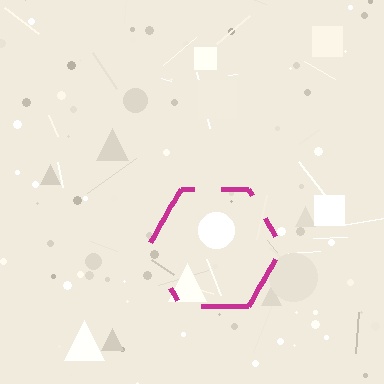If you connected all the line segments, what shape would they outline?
They would outline a hexagon.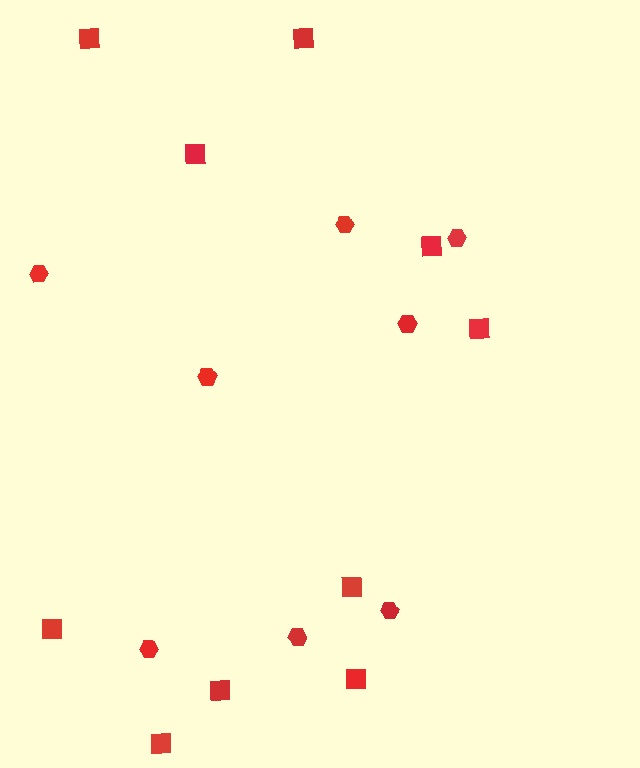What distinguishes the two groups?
There are 2 groups: one group of squares (10) and one group of hexagons (8).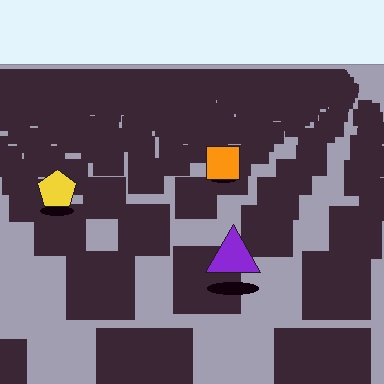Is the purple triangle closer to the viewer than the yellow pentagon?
Yes. The purple triangle is closer — you can tell from the texture gradient: the ground texture is coarser near it.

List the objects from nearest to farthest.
From nearest to farthest: the purple triangle, the yellow pentagon, the orange square.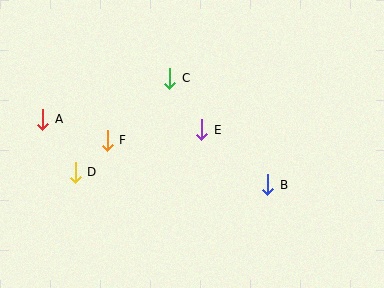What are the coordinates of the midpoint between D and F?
The midpoint between D and F is at (91, 156).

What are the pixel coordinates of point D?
Point D is at (75, 172).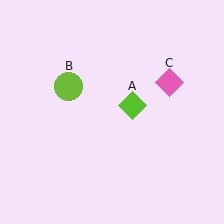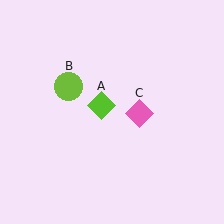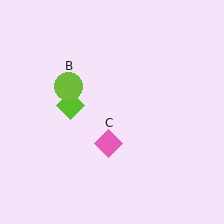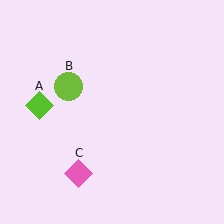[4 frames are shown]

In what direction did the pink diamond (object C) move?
The pink diamond (object C) moved down and to the left.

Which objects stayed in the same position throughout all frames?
Lime circle (object B) remained stationary.